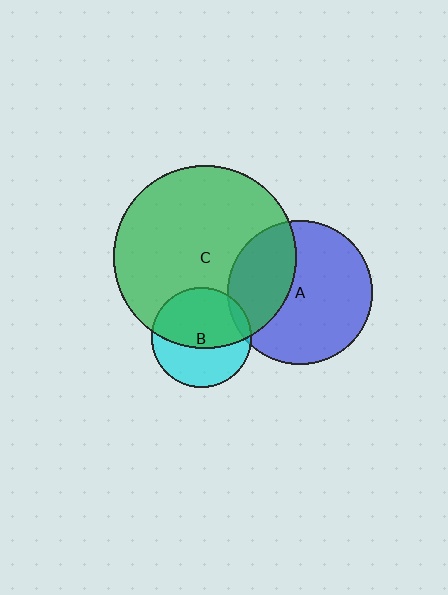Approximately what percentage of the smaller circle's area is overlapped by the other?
Approximately 5%.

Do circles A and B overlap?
Yes.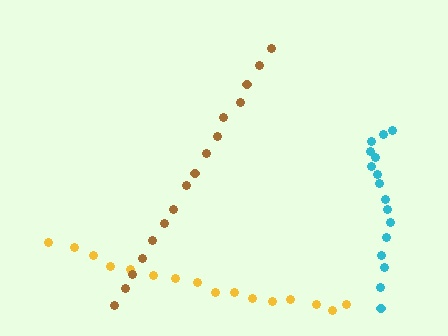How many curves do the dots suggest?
There are 3 distinct paths.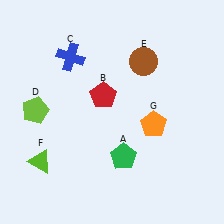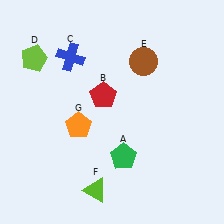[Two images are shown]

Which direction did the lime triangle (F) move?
The lime triangle (F) moved right.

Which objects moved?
The objects that moved are: the lime pentagon (D), the lime triangle (F), the orange pentagon (G).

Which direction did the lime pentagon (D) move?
The lime pentagon (D) moved up.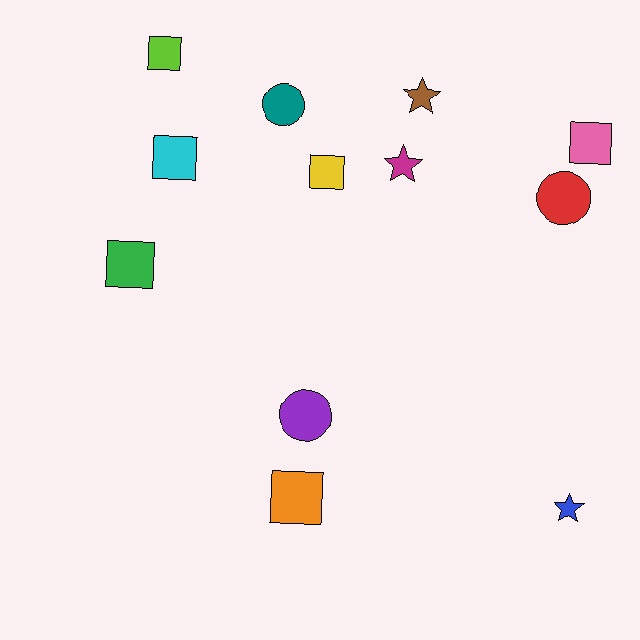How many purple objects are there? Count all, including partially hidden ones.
There is 1 purple object.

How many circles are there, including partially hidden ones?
There are 3 circles.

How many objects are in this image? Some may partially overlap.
There are 12 objects.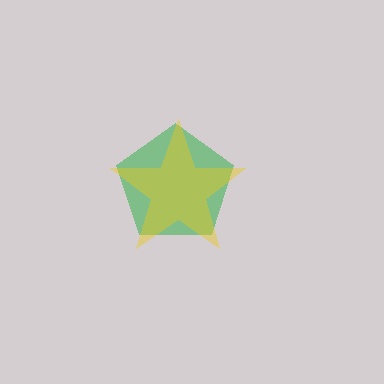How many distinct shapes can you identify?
There are 2 distinct shapes: a green pentagon, a yellow star.